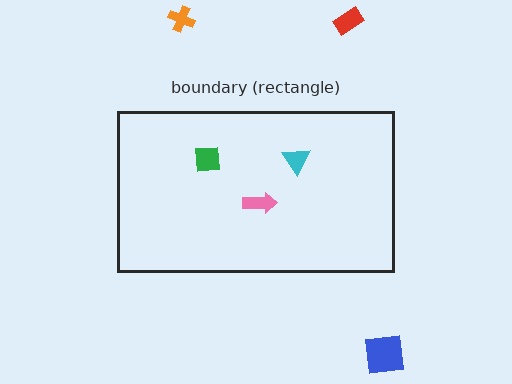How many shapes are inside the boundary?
3 inside, 3 outside.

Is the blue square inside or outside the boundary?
Outside.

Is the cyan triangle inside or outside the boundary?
Inside.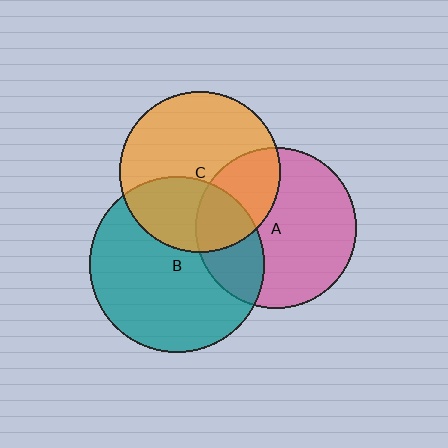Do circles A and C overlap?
Yes.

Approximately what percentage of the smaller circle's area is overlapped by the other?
Approximately 30%.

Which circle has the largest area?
Circle B (teal).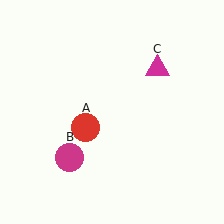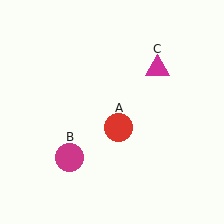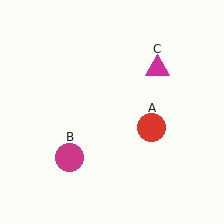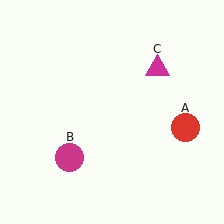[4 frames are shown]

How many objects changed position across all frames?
1 object changed position: red circle (object A).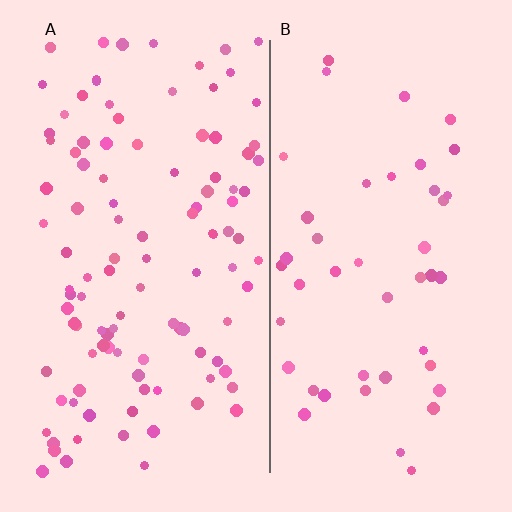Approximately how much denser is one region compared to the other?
Approximately 2.4× — region A over region B.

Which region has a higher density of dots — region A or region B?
A (the left).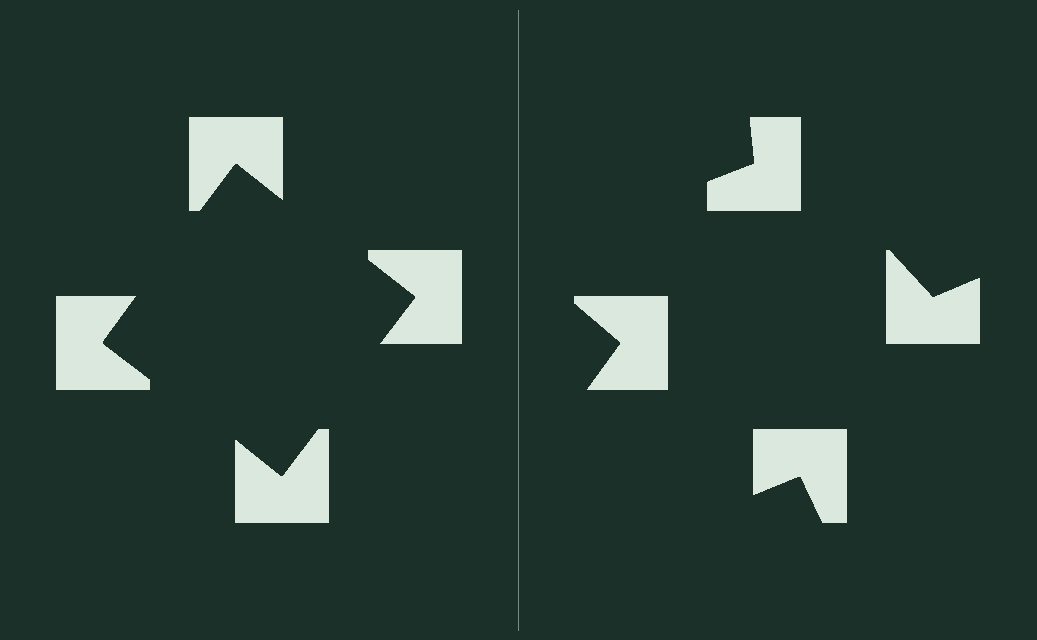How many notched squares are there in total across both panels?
8 — 4 on each side.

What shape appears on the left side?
An illusory square.